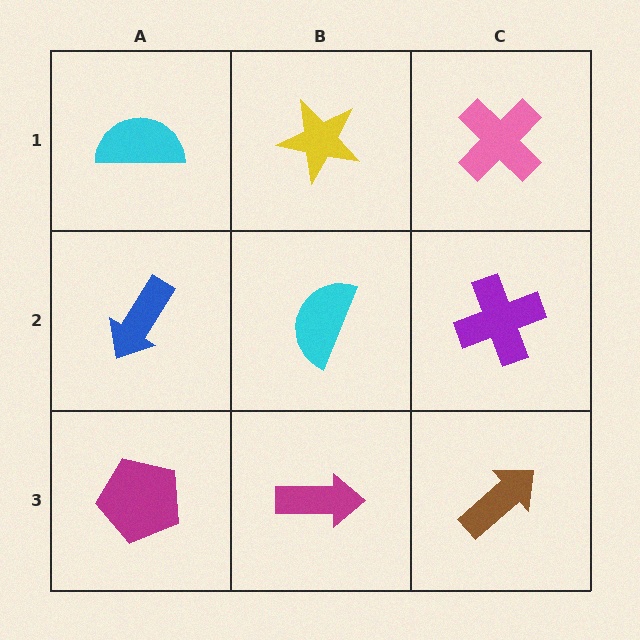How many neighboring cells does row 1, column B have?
3.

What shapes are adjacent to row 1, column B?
A cyan semicircle (row 2, column B), a cyan semicircle (row 1, column A), a pink cross (row 1, column C).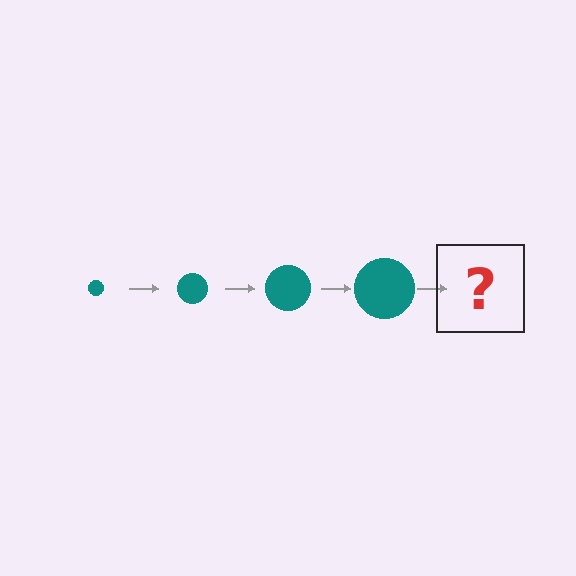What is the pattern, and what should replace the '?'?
The pattern is that the circle gets progressively larger each step. The '?' should be a teal circle, larger than the previous one.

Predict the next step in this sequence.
The next step is a teal circle, larger than the previous one.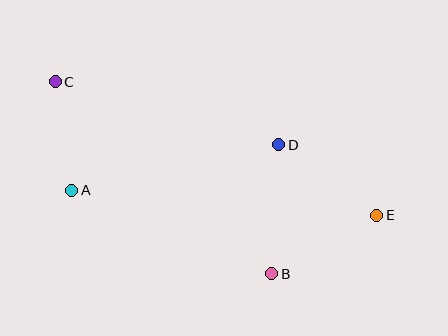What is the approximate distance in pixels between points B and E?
The distance between B and E is approximately 120 pixels.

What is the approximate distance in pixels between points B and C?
The distance between B and C is approximately 289 pixels.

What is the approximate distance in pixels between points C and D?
The distance between C and D is approximately 232 pixels.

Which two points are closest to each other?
Points A and C are closest to each other.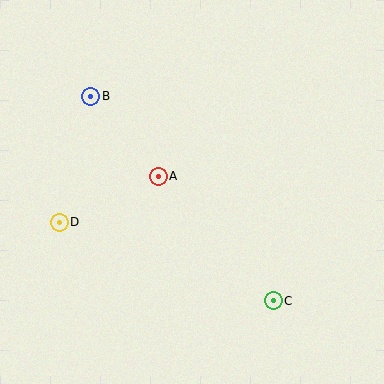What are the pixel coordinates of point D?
Point D is at (59, 222).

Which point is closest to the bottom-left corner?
Point D is closest to the bottom-left corner.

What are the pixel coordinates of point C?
Point C is at (273, 301).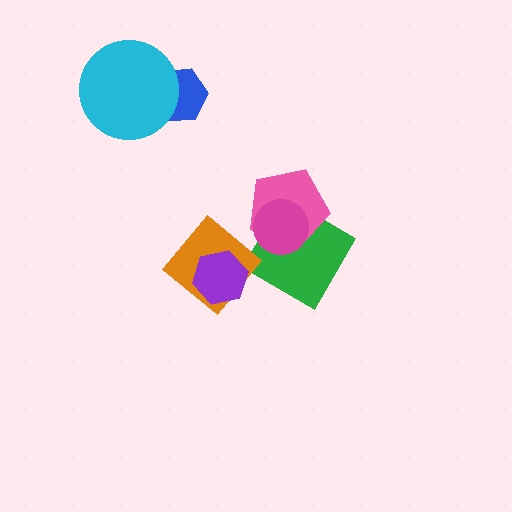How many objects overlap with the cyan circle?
1 object overlaps with the cyan circle.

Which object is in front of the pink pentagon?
The magenta circle is in front of the pink pentagon.